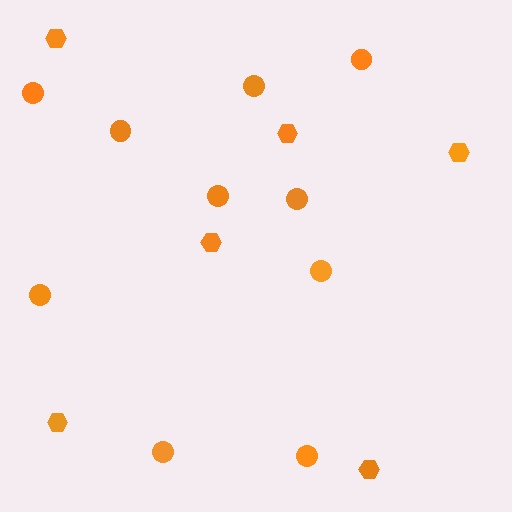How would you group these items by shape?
There are 2 groups: one group of circles (10) and one group of hexagons (6).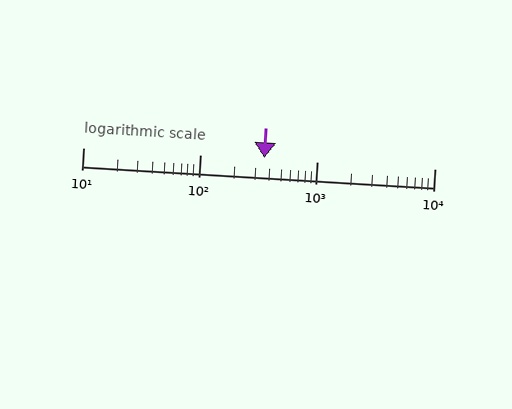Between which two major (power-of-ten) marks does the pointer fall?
The pointer is between 100 and 1000.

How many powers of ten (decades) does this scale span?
The scale spans 3 decades, from 10 to 10000.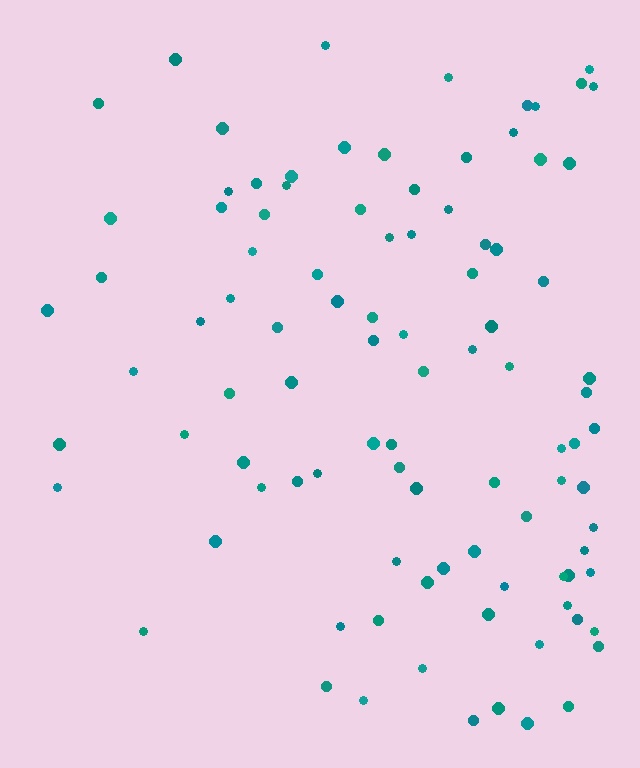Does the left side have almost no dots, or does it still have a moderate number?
Still a moderate number, just noticeably fewer than the right.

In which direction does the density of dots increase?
From left to right, with the right side densest.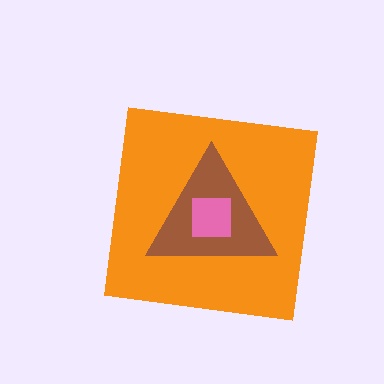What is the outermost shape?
The orange square.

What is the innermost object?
The pink square.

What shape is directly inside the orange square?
The brown triangle.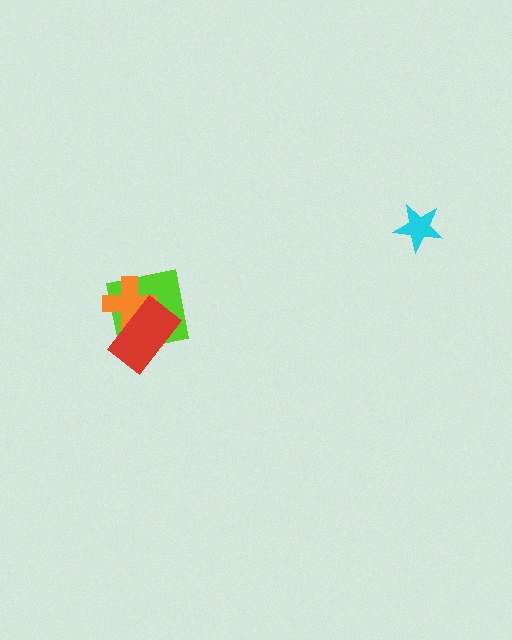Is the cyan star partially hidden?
No, no other shape covers it.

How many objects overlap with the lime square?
2 objects overlap with the lime square.